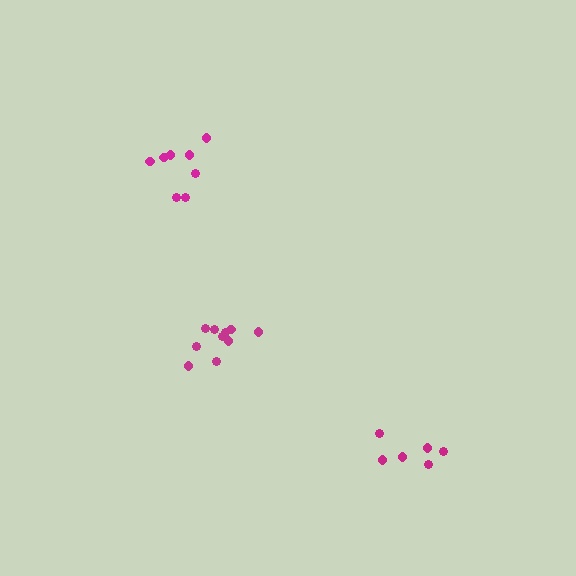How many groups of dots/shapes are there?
There are 3 groups.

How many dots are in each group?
Group 1: 10 dots, Group 2: 6 dots, Group 3: 8 dots (24 total).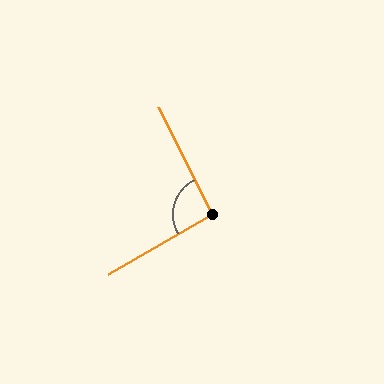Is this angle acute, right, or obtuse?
It is approximately a right angle.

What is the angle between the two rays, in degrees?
Approximately 93 degrees.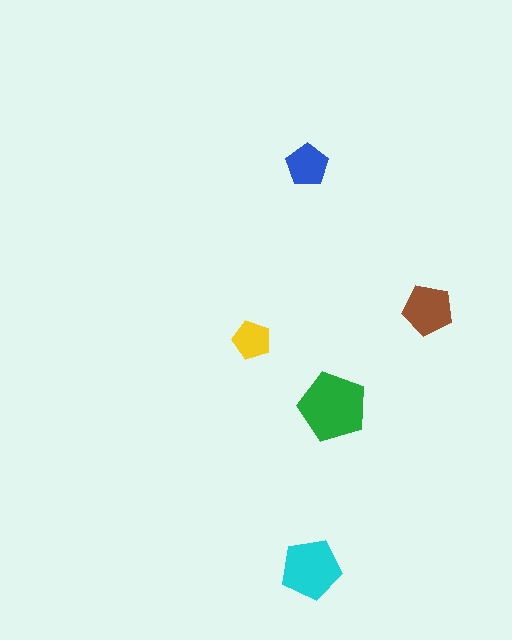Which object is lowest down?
The cyan pentagon is bottommost.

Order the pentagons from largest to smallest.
the green one, the cyan one, the brown one, the blue one, the yellow one.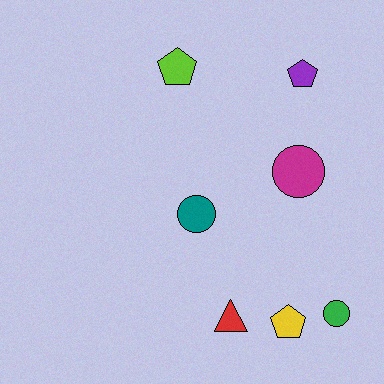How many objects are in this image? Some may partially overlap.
There are 7 objects.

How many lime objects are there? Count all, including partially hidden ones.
There is 1 lime object.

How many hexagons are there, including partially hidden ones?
There are no hexagons.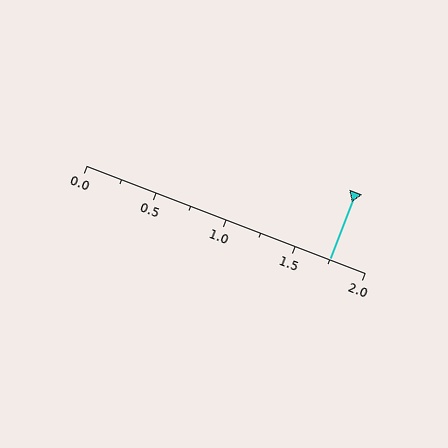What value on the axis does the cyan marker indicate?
The marker indicates approximately 1.75.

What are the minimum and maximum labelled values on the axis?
The axis runs from 0.0 to 2.0.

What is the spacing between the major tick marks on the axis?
The major ticks are spaced 0.5 apart.